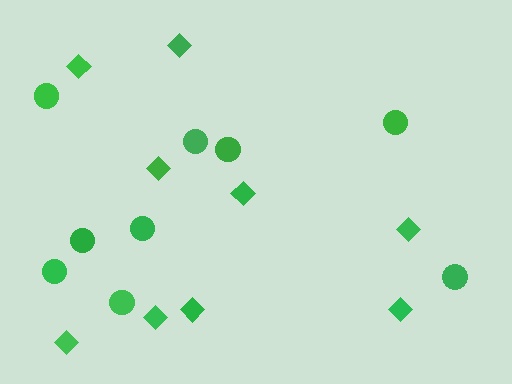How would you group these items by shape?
There are 2 groups: one group of circles (9) and one group of diamonds (9).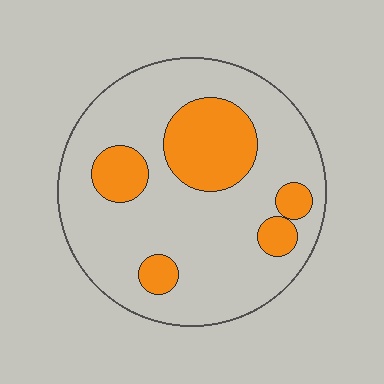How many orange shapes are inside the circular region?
5.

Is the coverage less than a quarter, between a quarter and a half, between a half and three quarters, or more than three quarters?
Less than a quarter.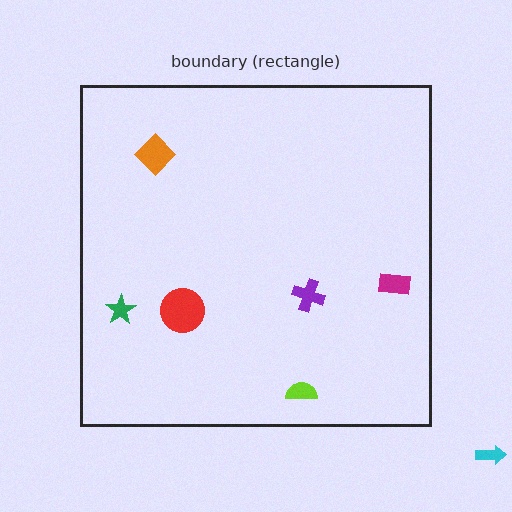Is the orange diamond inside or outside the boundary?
Inside.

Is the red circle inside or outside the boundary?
Inside.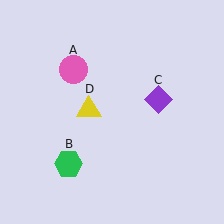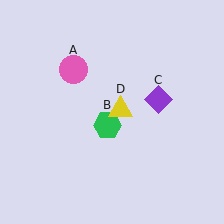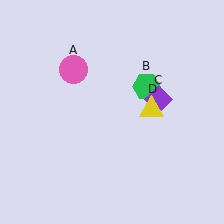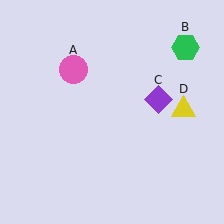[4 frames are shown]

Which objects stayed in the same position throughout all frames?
Pink circle (object A) and purple diamond (object C) remained stationary.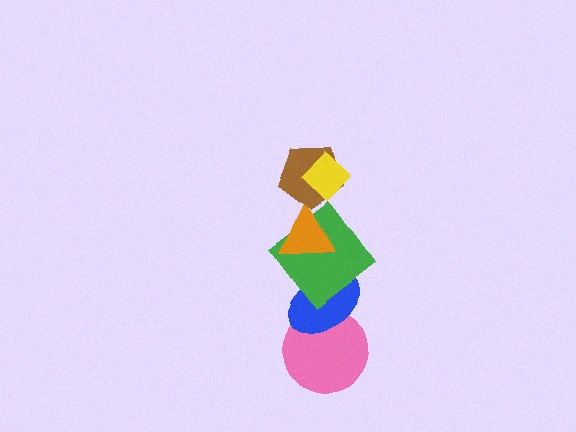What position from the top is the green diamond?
The green diamond is 4th from the top.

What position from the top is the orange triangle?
The orange triangle is 3rd from the top.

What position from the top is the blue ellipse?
The blue ellipse is 5th from the top.